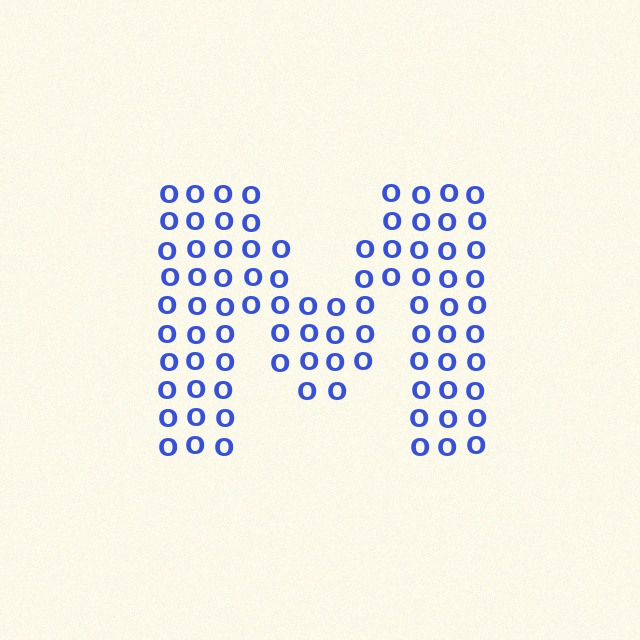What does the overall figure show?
The overall figure shows the letter M.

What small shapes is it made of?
It is made of small letter O's.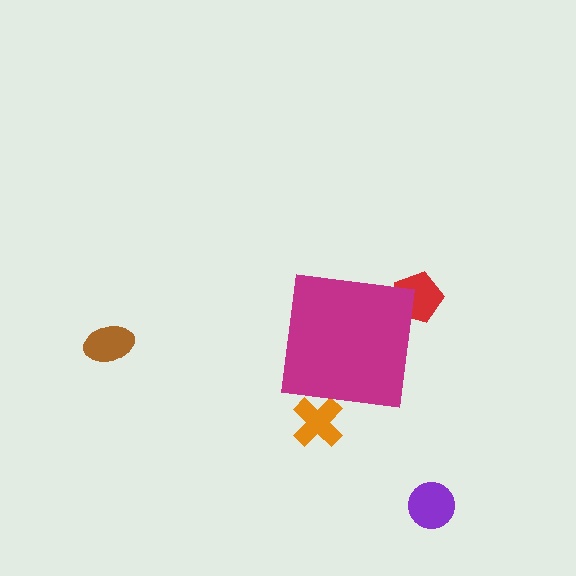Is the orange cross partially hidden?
Yes, the orange cross is partially hidden behind the magenta square.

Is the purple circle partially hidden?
No, the purple circle is fully visible.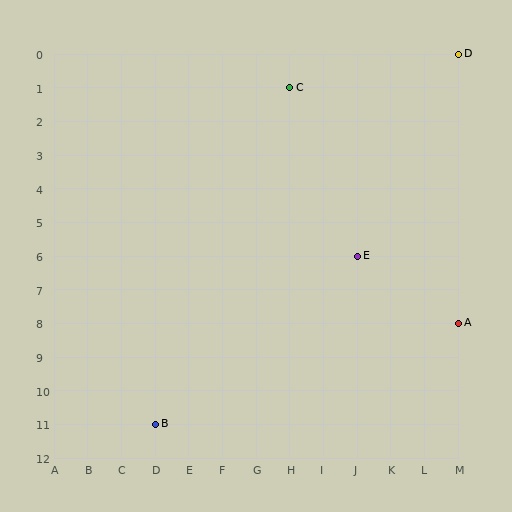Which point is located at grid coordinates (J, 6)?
Point E is at (J, 6).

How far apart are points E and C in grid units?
Points E and C are 2 columns and 5 rows apart (about 5.4 grid units diagonally).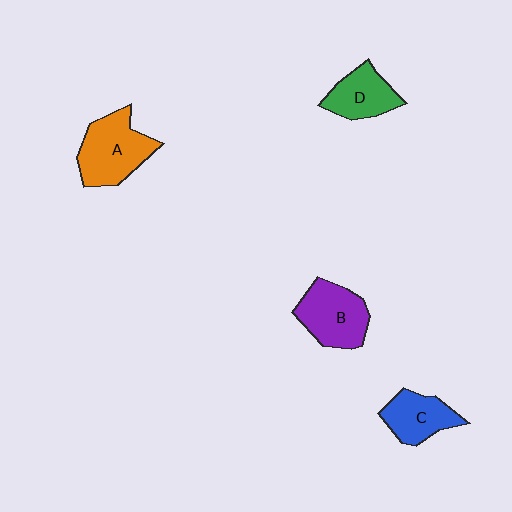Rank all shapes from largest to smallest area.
From largest to smallest: A (orange), B (purple), C (blue), D (green).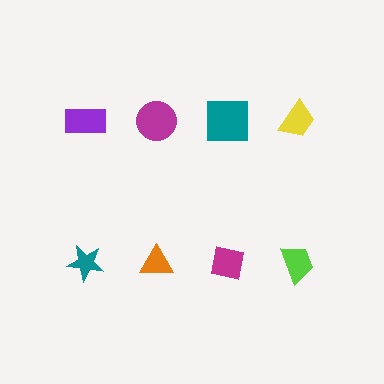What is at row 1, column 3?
A teal square.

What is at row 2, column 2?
An orange triangle.